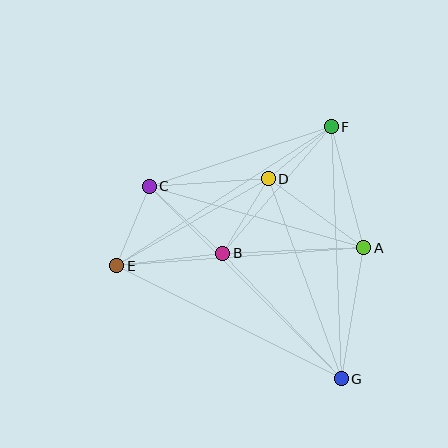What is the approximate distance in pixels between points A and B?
The distance between A and B is approximately 141 pixels.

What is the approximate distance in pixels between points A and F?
The distance between A and F is approximately 125 pixels.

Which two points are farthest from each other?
Points C and G are farthest from each other.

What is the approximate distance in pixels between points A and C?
The distance between A and C is approximately 223 pixels.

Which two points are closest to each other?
Points D and F are closest to each other.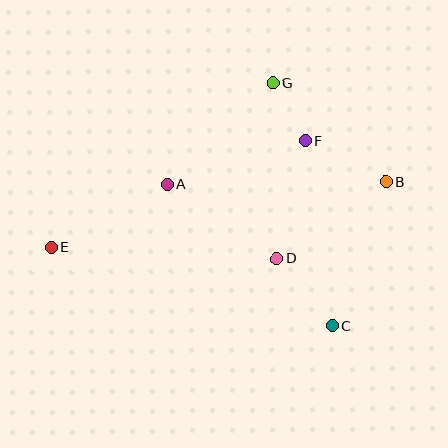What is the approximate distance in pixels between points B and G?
The distance between B and G is approximately 150 pixels.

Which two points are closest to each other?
Points F and G are closest to each other.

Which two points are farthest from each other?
Points B and E are farthest from each other.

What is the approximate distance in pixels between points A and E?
The distance between A and E is approximately 131 pixels.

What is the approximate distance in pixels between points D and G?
The distance between D and G is approximately 175 pixels.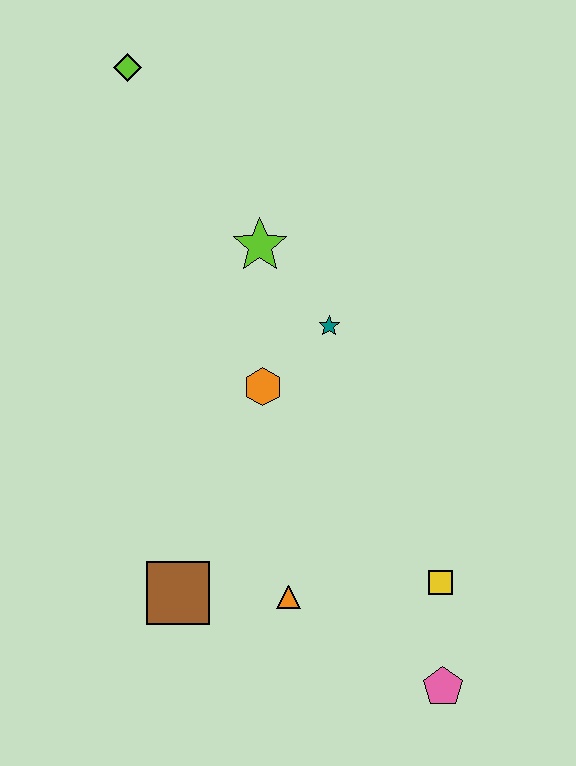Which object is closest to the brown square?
The orange triangle is closest to the brown square.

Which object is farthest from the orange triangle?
The lime diamond is farthest from the orange triangle.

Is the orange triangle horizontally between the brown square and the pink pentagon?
Yes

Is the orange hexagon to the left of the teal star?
Yes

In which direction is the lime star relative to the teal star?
The lime star is above the teal star.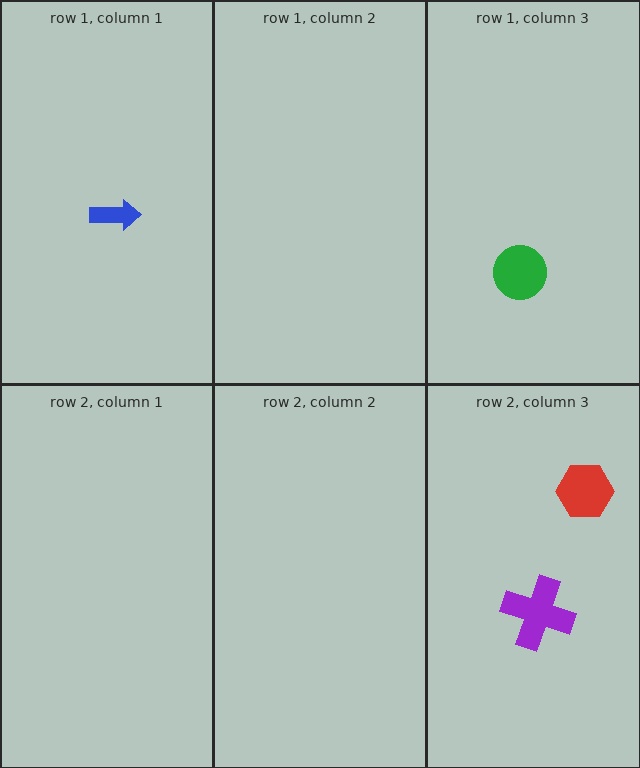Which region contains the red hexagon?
The row 2, column 3 region.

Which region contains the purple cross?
The row 2, column 3 region.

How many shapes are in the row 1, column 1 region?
1.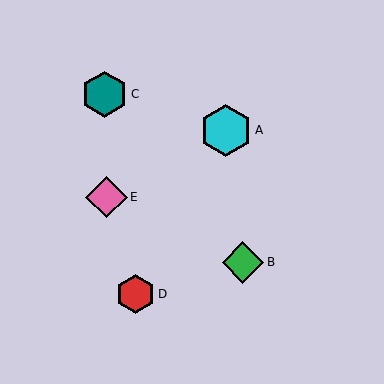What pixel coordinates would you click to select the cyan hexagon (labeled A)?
Click at (226, 130) to select the cyan hexagon A.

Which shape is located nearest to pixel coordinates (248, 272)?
The green diamond (labeled B) at (243, 263) is nearest to that location.